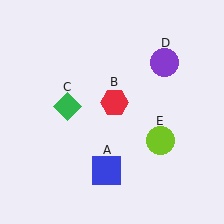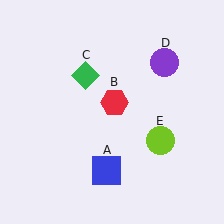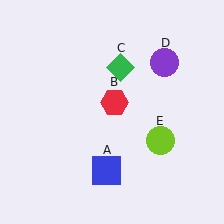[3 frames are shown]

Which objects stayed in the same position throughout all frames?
Blue square (object A) and red hexagon (object B) and purple circle (object D) and lime circle (object E) remained stationary.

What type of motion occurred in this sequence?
The green diamond (object C) rotated clockwise around the center of the scene.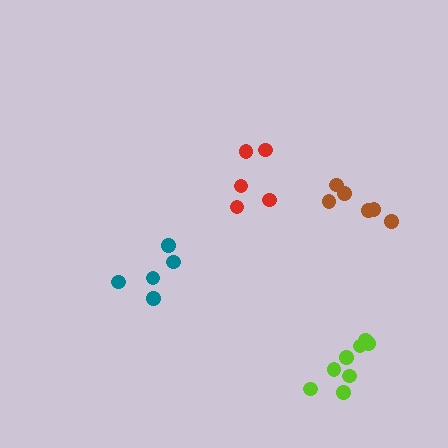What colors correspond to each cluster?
The clusters are colored: teal, brown, lime, red.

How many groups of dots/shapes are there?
There are 4 groups.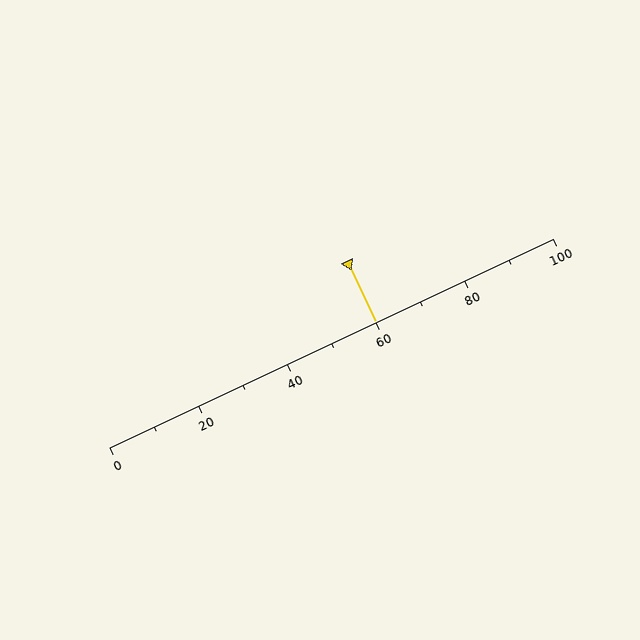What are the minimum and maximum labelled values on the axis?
The axis runs from 0 to 100.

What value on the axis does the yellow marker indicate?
The marker indicates approximately 60.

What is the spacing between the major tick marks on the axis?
The major ticks are spaced 20 apart.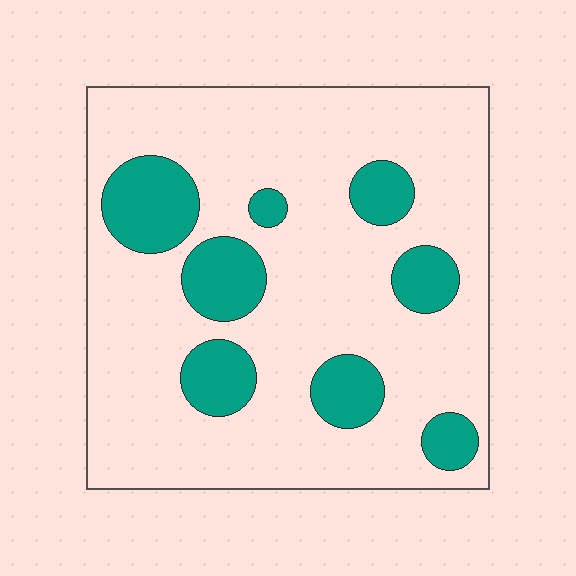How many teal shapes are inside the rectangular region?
8.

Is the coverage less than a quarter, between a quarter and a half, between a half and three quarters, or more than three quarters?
Less than a quarter.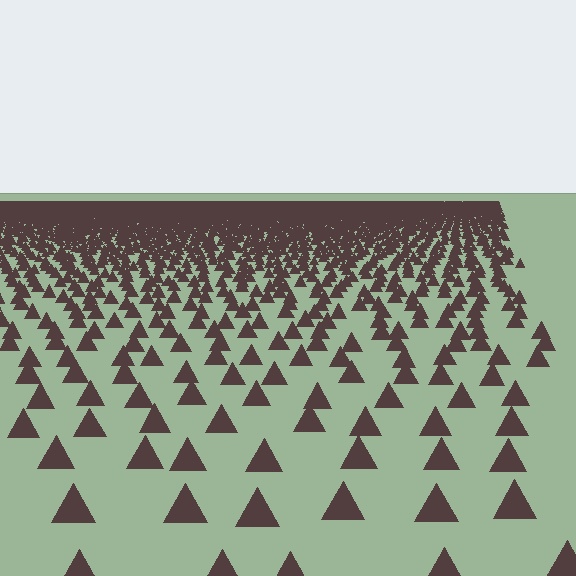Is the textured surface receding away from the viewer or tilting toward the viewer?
The surface is receding away from the viewer. Texture elements get smaller and denser toward the top.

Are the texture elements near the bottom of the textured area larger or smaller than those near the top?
Larger. Near the bottom, elements are closer to the viewer and appear at a bigger on-screen size.